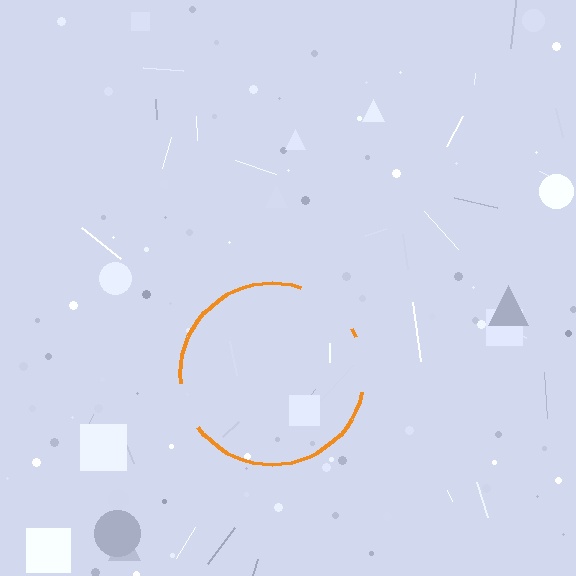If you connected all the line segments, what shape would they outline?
They would outline a circle.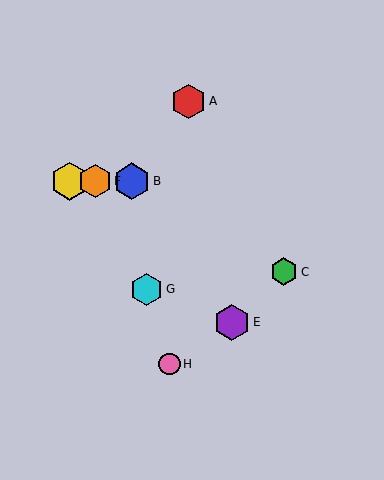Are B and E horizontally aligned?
No, B is at y≈181 and E is at y≈322.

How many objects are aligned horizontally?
3 objects (B, D, F) are aligned horizontally.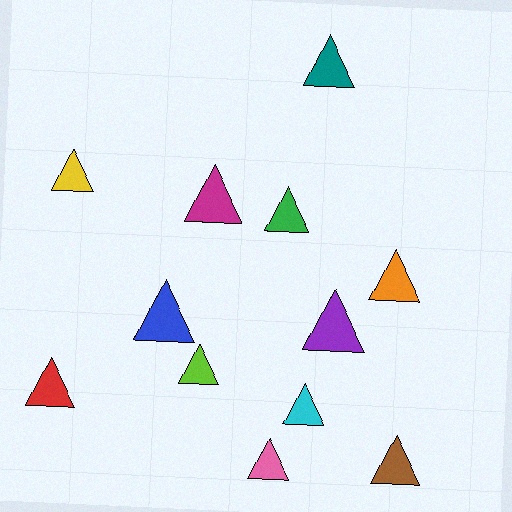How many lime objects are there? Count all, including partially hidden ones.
There is 1 lime object.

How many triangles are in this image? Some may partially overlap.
There are 12 triangles.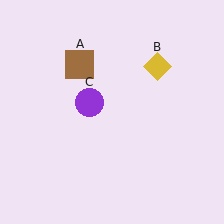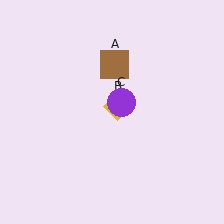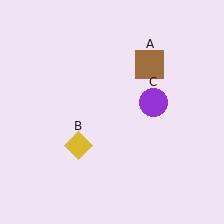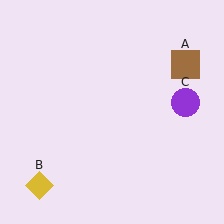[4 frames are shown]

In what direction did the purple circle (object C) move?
The purple circle (object C) moved right.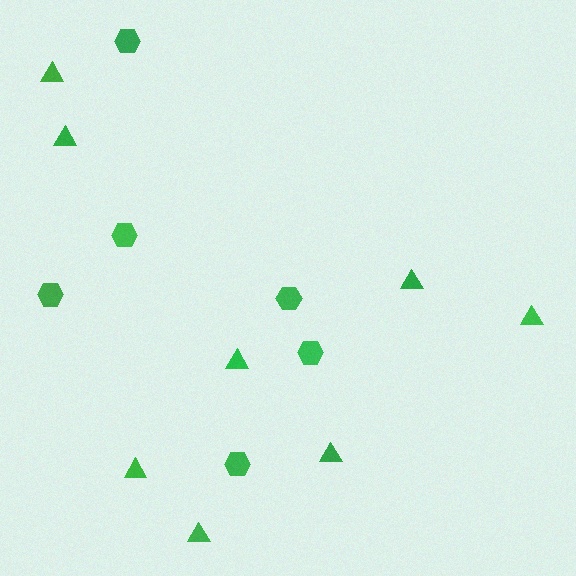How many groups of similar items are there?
There are 2 groups: one group of hexagons (6) and one group of triangles (8).